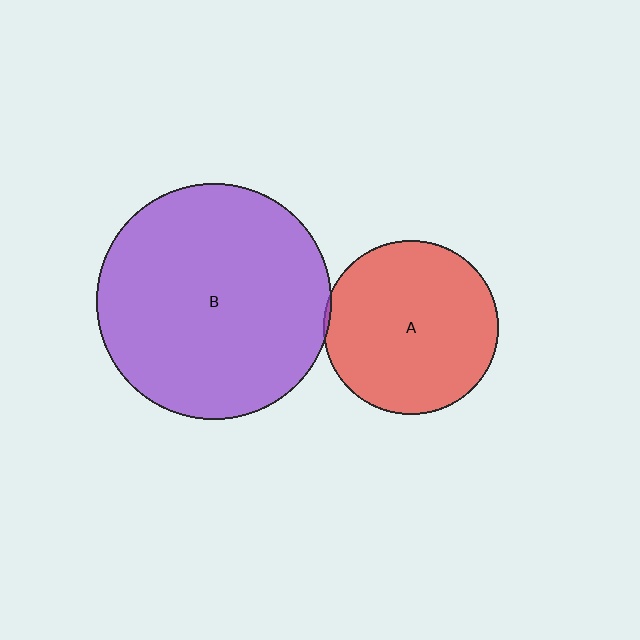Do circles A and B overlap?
Yes.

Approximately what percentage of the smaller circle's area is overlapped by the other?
Approximately 5%.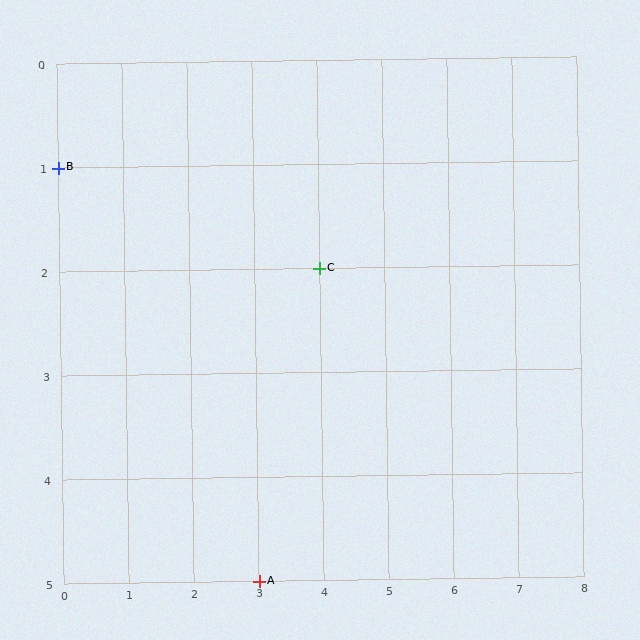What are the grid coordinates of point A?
Point A is at grid coordinates (3, 5).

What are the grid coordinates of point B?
Point B is at grid coordinates (0, 1).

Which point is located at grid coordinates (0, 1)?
Point B is at (0, 1).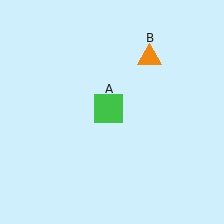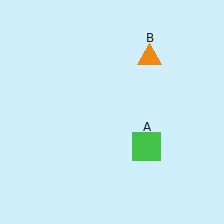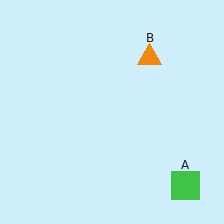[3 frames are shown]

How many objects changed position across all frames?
1 object changed position: green square (object A).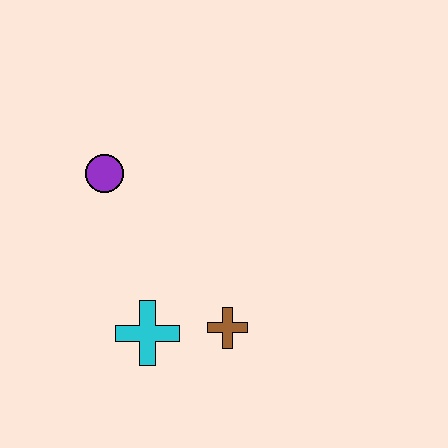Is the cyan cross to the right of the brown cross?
No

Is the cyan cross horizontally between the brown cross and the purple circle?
Yes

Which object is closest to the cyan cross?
The brown cross is closest to the cyan cross.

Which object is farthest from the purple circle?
The brown cross is farthest from the purple circle.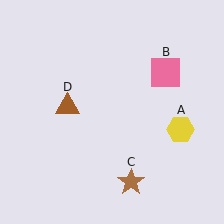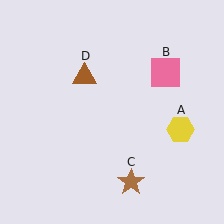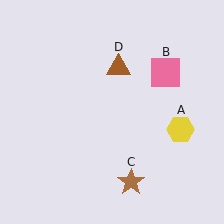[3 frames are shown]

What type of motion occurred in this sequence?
The brown triangle (object D) rotated clockwise around the center of the scene.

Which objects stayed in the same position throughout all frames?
Yellow hexagon (object A) and pink square (object B) and brown star (object C) remained stationary.